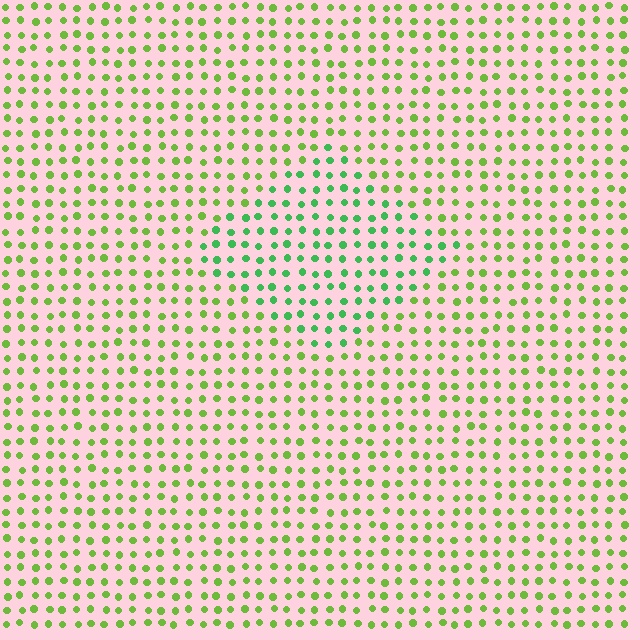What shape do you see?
I see a diamond.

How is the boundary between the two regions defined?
The boundary is defined purely by a slight shift in hue (about 35 degrees). Spacing, size, and orientation are identical on both sides.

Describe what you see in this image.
The image is filled with small lime elements in a uniform arrangement. A diamond-shaped region is visible where the elements are tinted to a slightly different hue, forming a subtle color boundary.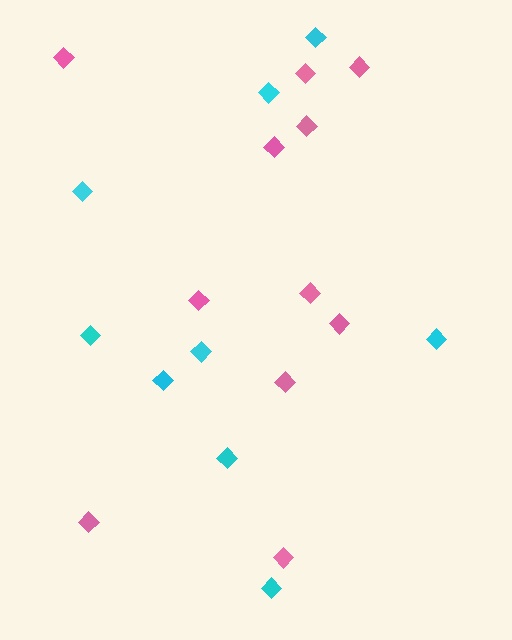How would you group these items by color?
There are 2 groups: one group of pink diamonds (11) and one group of cyan diamonds (9).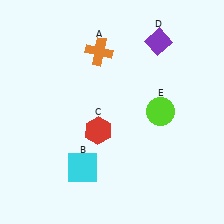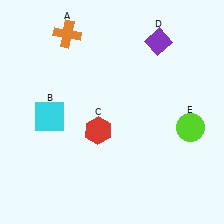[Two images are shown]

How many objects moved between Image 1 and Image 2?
3 objects moved between the two images.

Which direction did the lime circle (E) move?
The lime circle (E) moved right.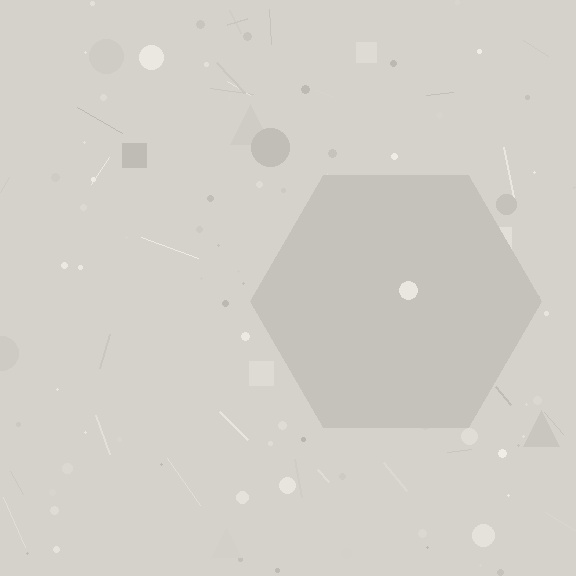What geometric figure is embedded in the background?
A hexagon is embedded in the background.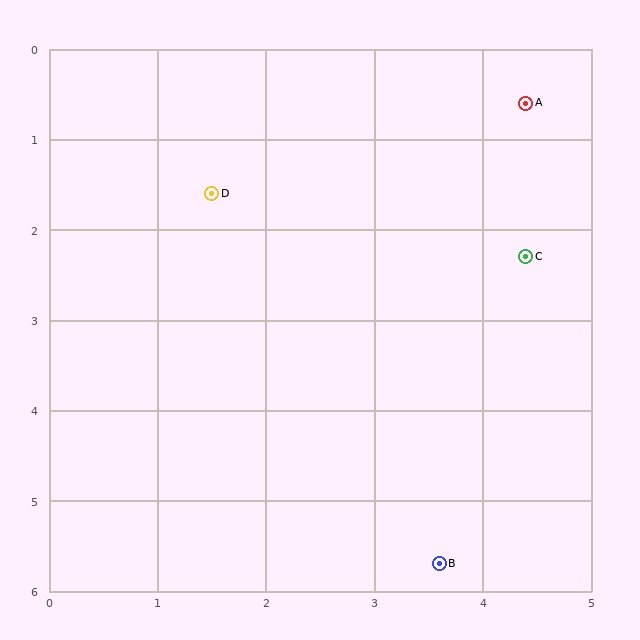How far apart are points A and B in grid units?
Points A and B are about 5.2 grid units apart.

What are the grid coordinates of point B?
Point B is at approximately (3.6, 5.7).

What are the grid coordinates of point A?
Point A is at approximately (4.4, 0.6).